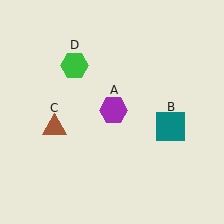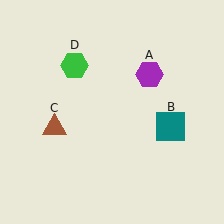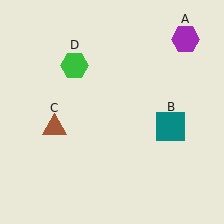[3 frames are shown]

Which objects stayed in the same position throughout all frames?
Teal square (object B) and brown triangle (object C) and green hexagon (object D) remained stationary.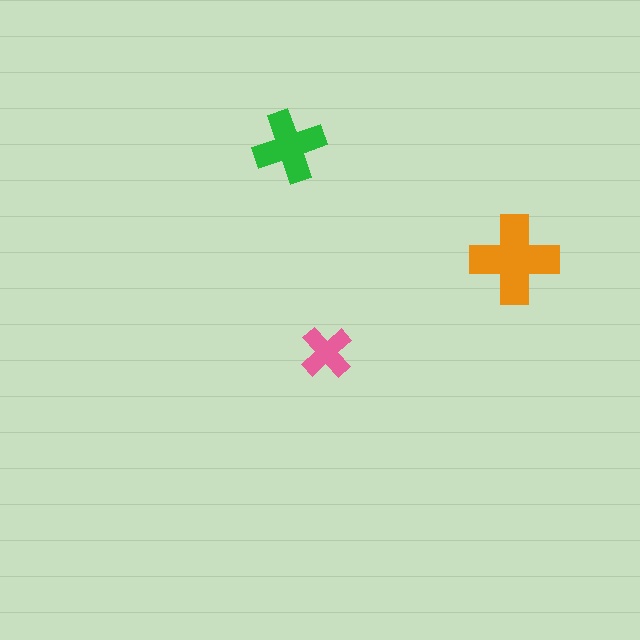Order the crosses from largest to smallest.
the orange one, the green one, the pink one.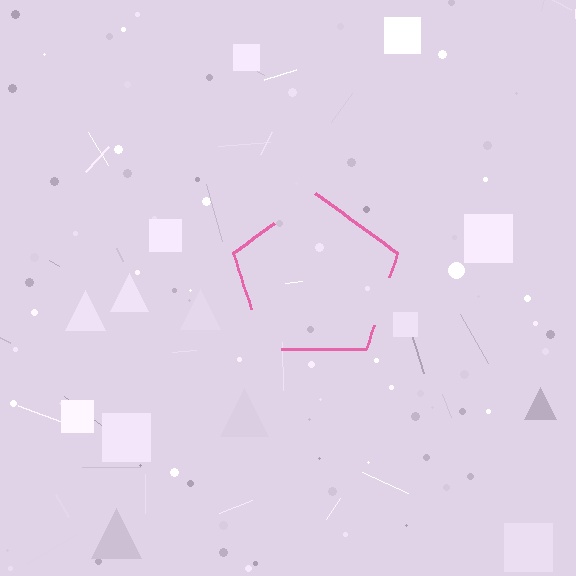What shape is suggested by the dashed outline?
The dashed outline suggests a pentagon.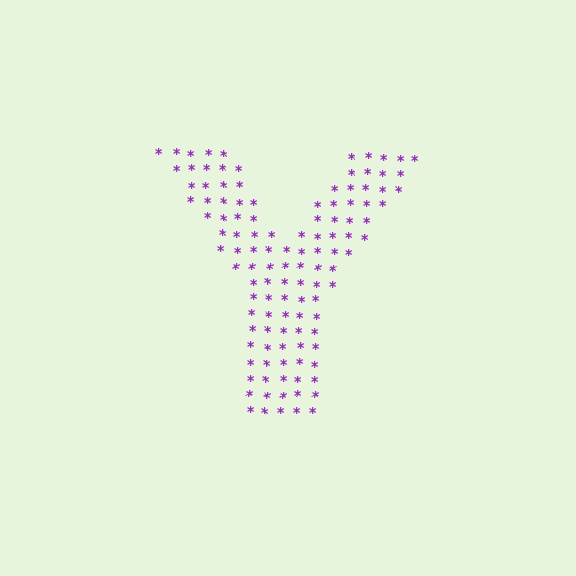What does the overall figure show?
The overall figure shows the letter Y.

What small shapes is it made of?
It is made of small asterisks.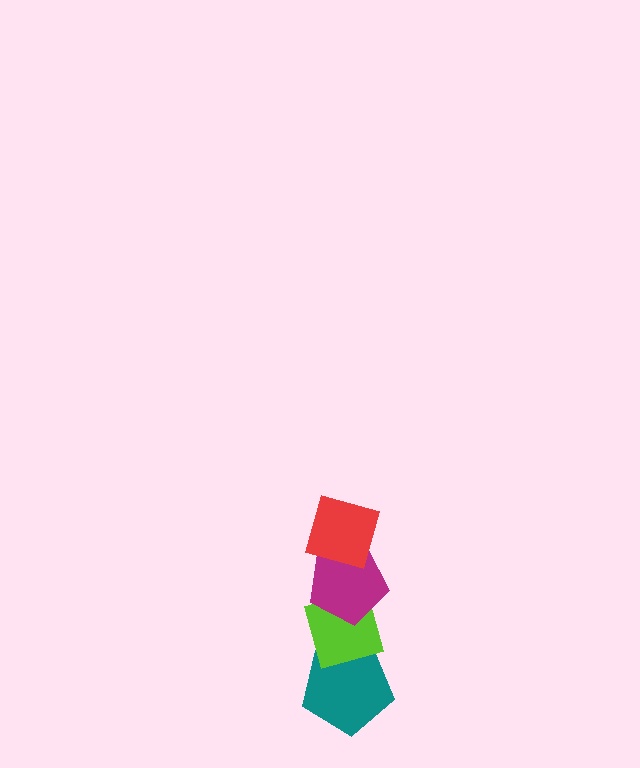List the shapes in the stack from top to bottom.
From top to bottom: the red diamond, the magenta pentagon, the lime diamond, the teal pentagon.